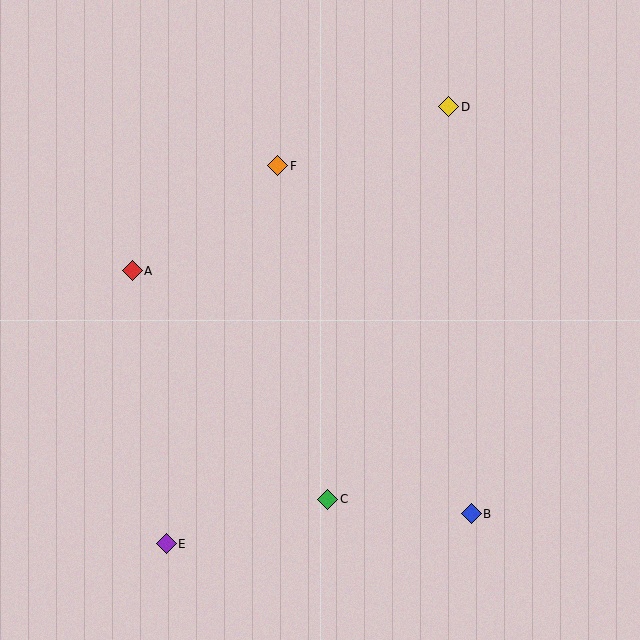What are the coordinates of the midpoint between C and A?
The midpoint between C and A is at (230, 385).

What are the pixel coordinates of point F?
Point F is at (278, 166).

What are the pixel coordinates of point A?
Point A is at (132, 271).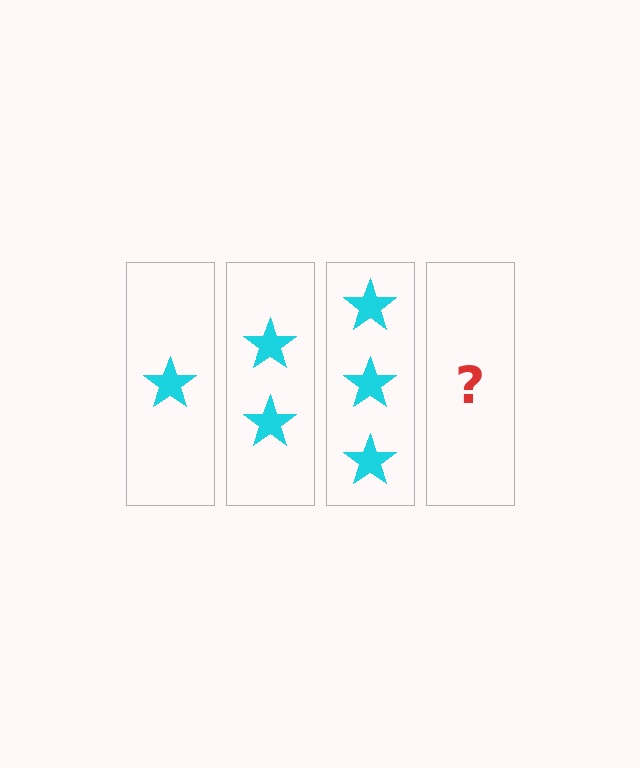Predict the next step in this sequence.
The next step is 4 stars.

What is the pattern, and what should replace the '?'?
The pattern is that each step adds one more star. The '?' should be 4 stars.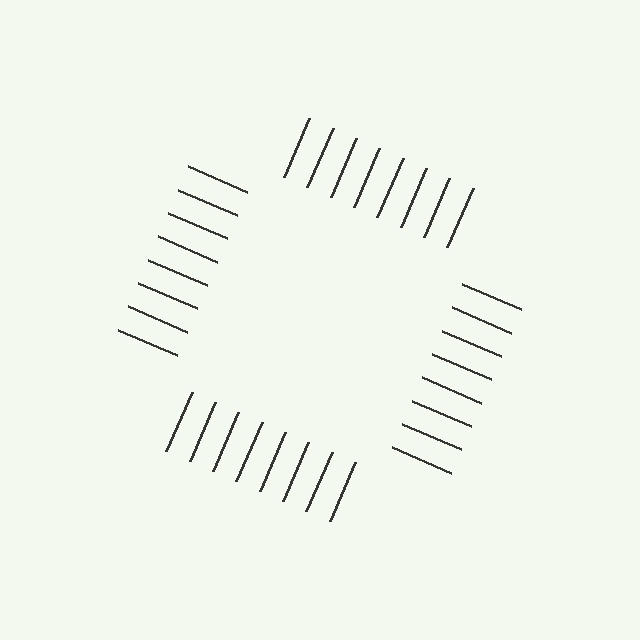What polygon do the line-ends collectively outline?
An illusory square — the line segments terminate on its edges but no continuous stroke is drawn.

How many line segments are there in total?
32 — 8 along each of the 4 edges.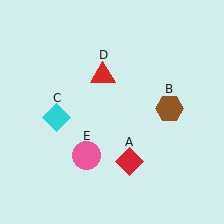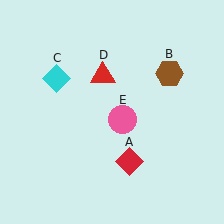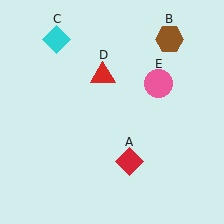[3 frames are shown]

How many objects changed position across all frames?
3 objects changed position: brown hexagon (object B), cyan diamond (object C), pink circle (object E).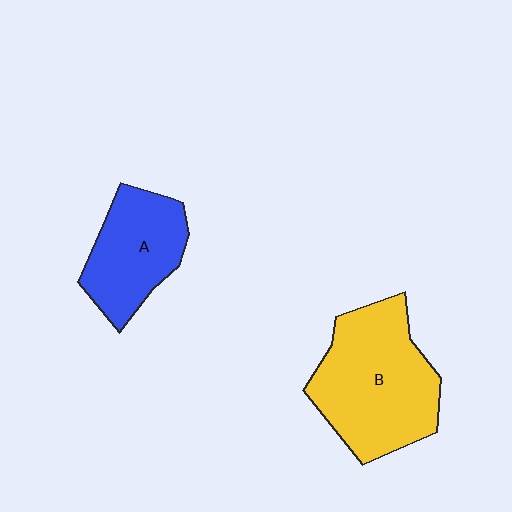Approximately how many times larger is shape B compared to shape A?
Approximately 1.5 times.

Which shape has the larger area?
Shape B (yellow).